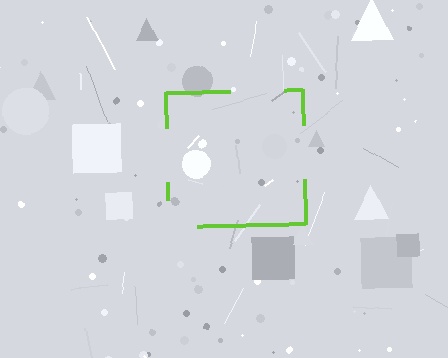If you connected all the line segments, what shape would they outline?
They would outline a square.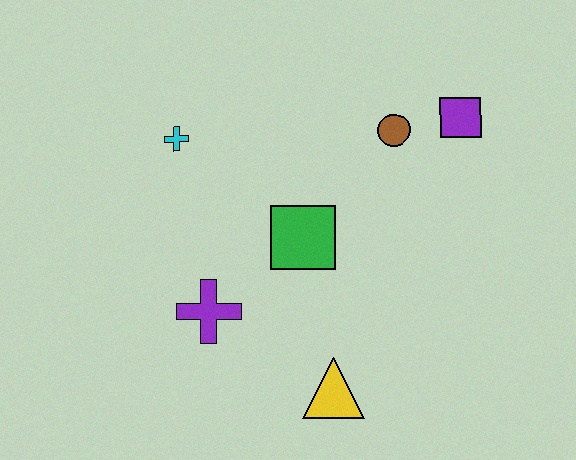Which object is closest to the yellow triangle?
The purple cross is closest to the yellow triangle.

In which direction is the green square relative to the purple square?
The green square is to the left of the purple square.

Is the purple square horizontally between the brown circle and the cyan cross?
No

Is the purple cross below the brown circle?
Yes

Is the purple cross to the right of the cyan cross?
Yes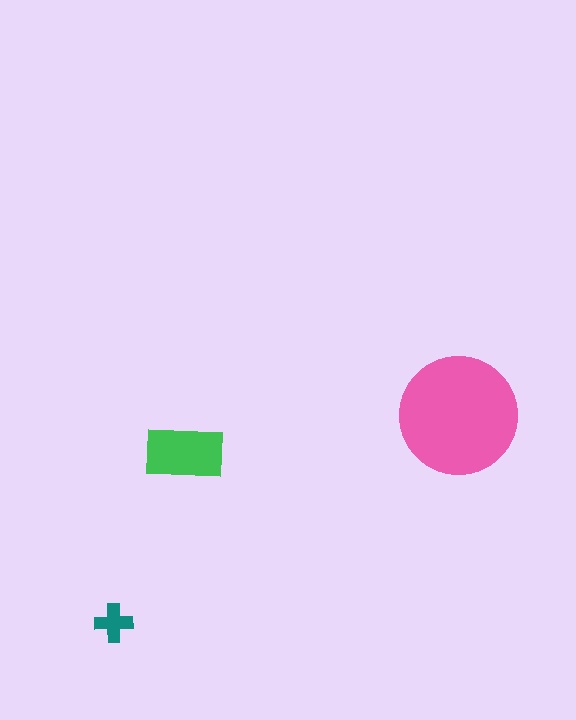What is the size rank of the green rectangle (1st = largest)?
2nd.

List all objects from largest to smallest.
The pink circle, the green rectangle, the teal cross.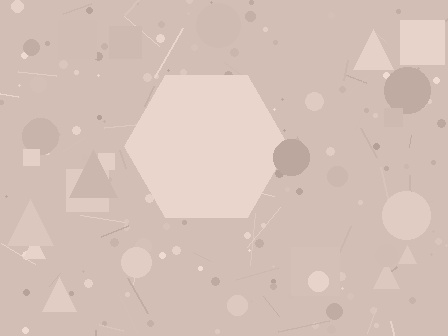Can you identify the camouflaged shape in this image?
The camouflaged shape is a hexagon.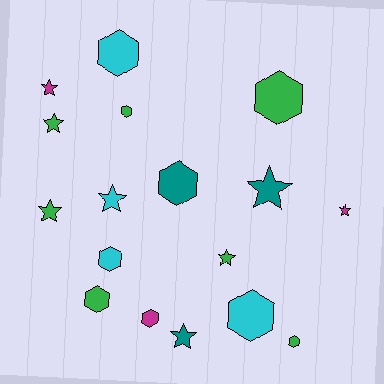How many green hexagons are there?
There are 4 green hexagons.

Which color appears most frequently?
Green, with 7 objects.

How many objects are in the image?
There are 17 objects.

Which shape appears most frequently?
Hexagon, with 9 objects.